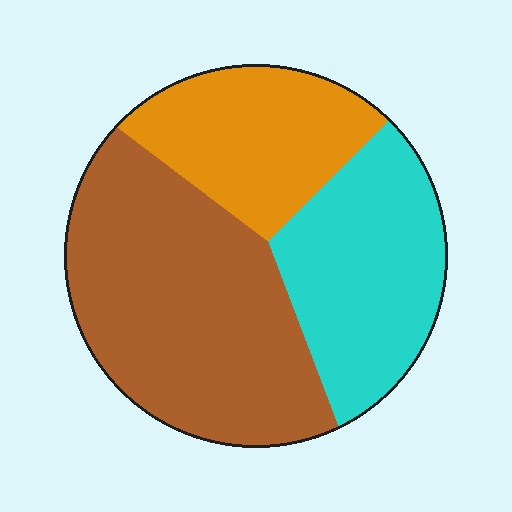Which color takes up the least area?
Orange, at roughly 25%.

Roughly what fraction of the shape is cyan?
Cyan takes up between a quarter and a half of the shape.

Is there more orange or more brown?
Brown.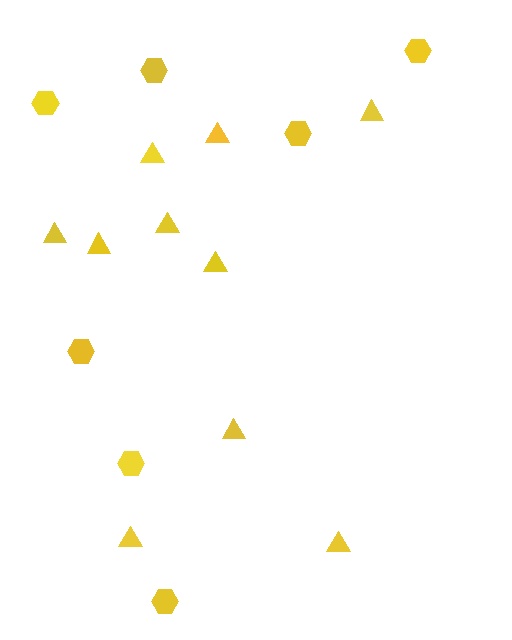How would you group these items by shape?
There are 2 groups: one group of triangles (10) and one group of hexagons (7).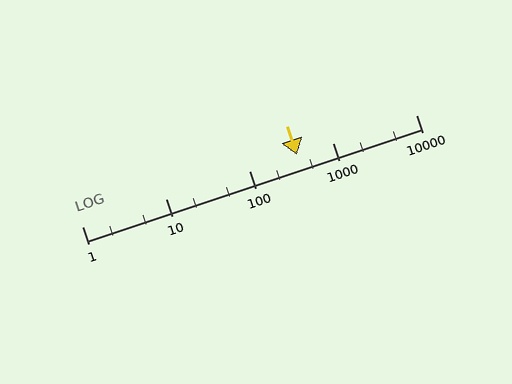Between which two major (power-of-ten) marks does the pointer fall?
The pointer is between 100 and 1000.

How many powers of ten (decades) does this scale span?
The scale spans 4 decades, from 1 to 10000.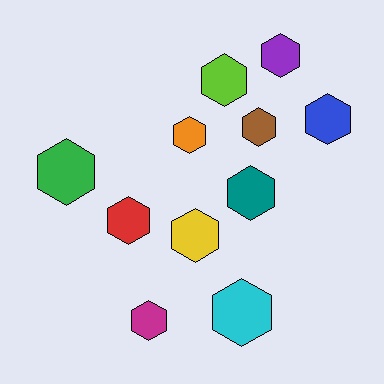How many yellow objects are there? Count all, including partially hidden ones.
There is 1 yellow object.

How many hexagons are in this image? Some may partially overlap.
There are 11 hexagons.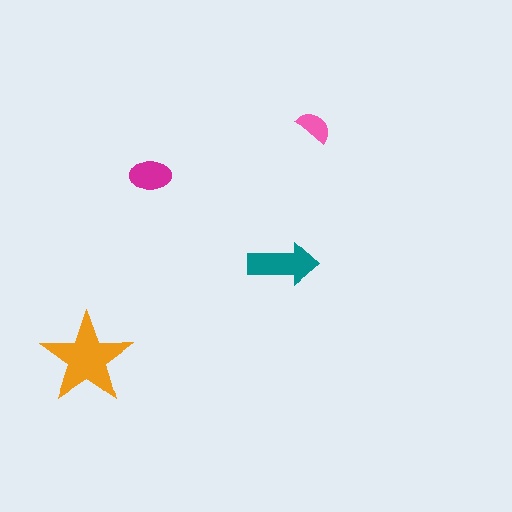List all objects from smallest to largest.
The pink semicircle, the magenta ellipse, the teal arrow, the orange star.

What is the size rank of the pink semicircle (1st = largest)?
4th.